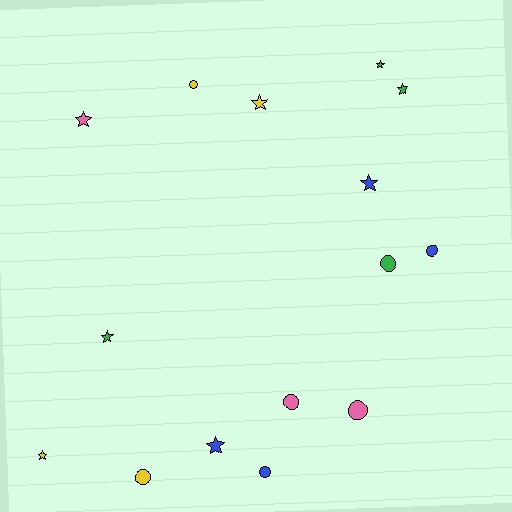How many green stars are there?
There are 3 green stars.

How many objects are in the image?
There are 15 objects.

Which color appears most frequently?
Yellow, with 4 objects.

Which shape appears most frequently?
Star, with 8 objects.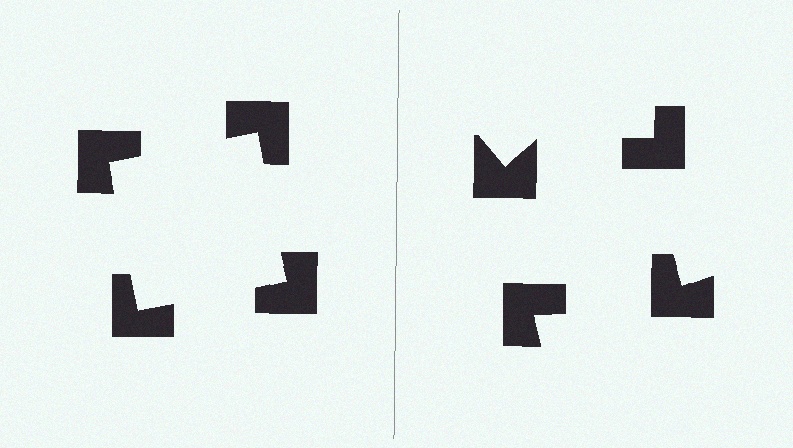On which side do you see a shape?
An illusory square appears on the left side. On the right side the wedge cuts are rotated, so no coherent shape forms.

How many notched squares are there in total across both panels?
8 — 4 on each side.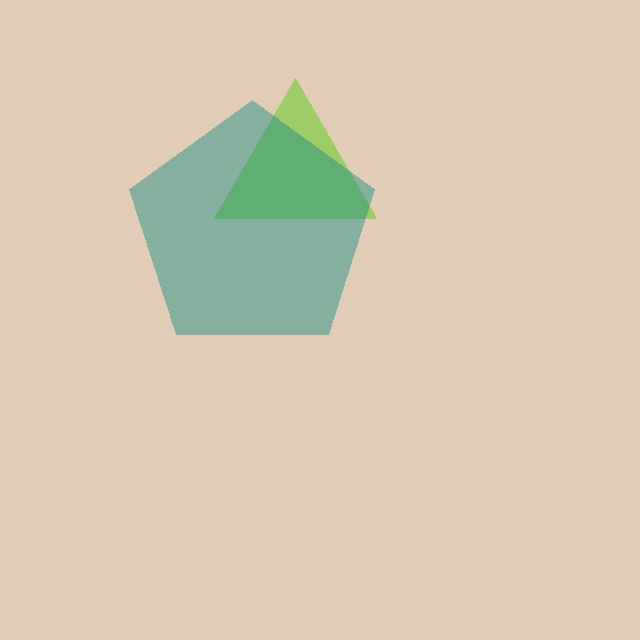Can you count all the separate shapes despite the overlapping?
Yes, there are 2 separate shapes.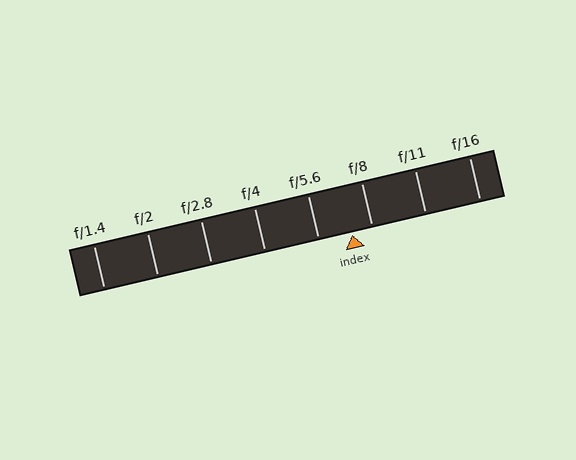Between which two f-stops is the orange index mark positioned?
The index mark is between f/5.6 and f/8.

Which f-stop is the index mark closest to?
The index mark is closest to f/8.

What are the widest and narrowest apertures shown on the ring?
The widest aperture shown is f/1.4 and the narrowest is f/16.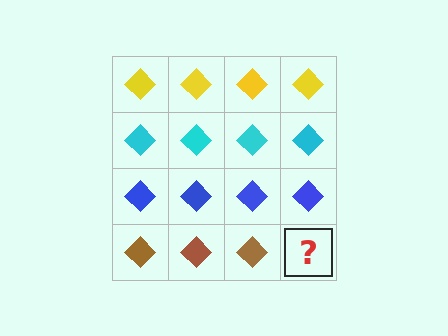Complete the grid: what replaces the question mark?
The question mark should be replaced with a brown diamond.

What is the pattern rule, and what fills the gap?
The rule is that each row has a consistent color. The gap should be filled with a brown diamond.